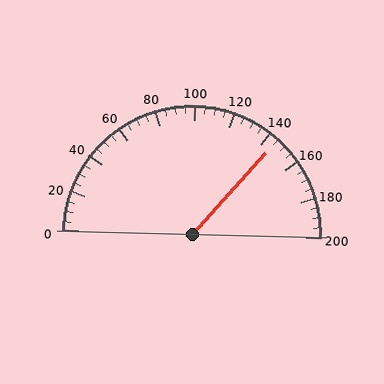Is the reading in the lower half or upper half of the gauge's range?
The reading is in the upper half of the range (0 to 200).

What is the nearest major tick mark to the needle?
The nearest major tick mark is 140.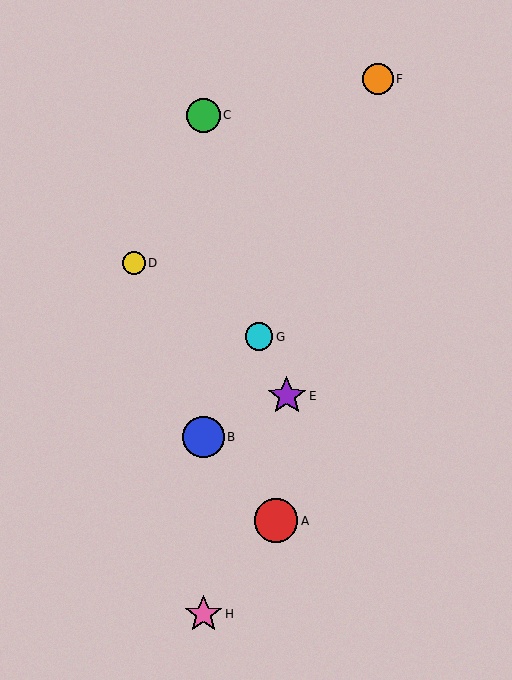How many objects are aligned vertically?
3 objects (B, C, H) are aligned vertically.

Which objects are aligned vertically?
Objects B, C, H are aligned vertically.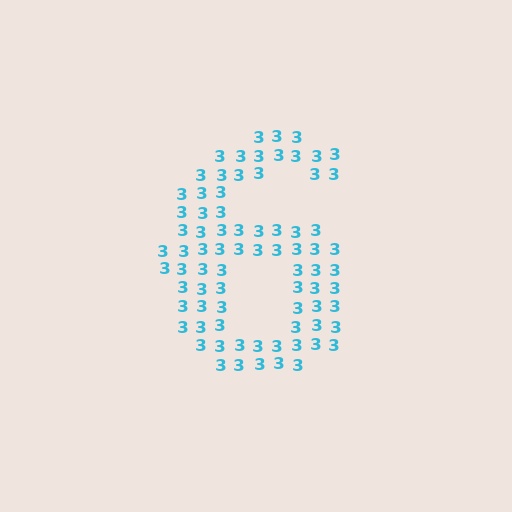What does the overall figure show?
The overall figure shows the digit 6.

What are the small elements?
The small elements are digit 3's.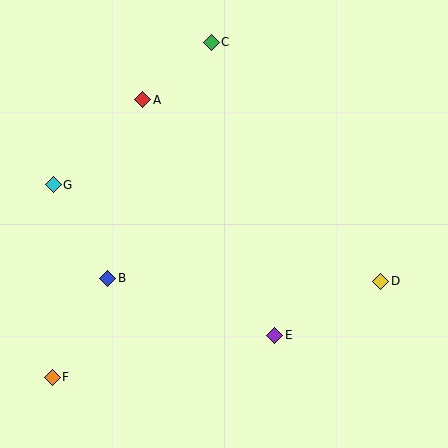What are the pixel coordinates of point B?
Point B is at (108, 278).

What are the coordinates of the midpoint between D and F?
The midpoint between D and F is at (216, 329).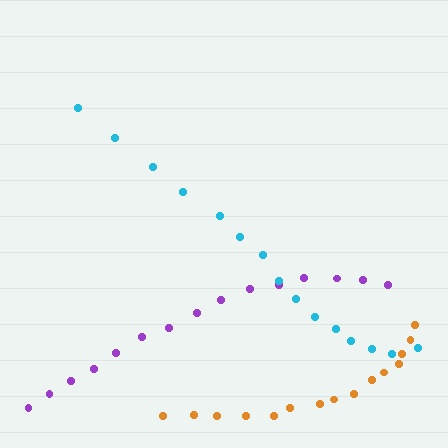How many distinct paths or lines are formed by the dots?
There are 3 distinct paths.